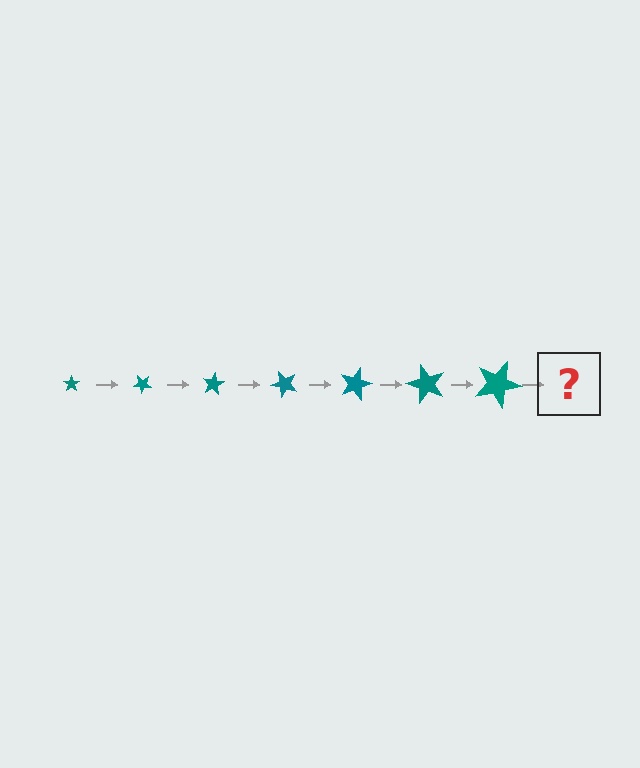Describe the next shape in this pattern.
It should be a star, larger than the previous one and rotated 280 degrees from the start.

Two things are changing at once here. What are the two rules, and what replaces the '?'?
The two rules are that the star grows larger each step and it rotates 40 degrees each step. The '?' should be a star, larger than the previous one and rotated 280 degrees from the start.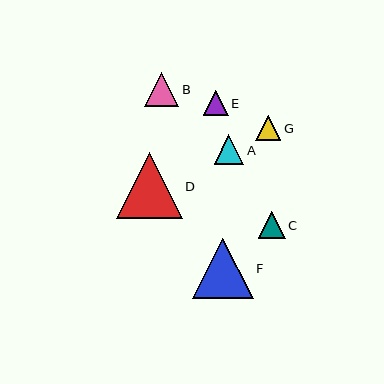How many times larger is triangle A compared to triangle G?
Triangle A is approximately 1.2 times the size of triangle G.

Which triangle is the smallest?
Triangle E is the smallest with a size of approximately 25 pixels.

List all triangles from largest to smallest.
From largest to smallest: D, F, B, A, C, G, E.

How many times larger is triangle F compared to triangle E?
Triangle F is approximately 2.4 times the size of triangle E.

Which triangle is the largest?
Triangle D is the largest with a size of approximately 66 pixels.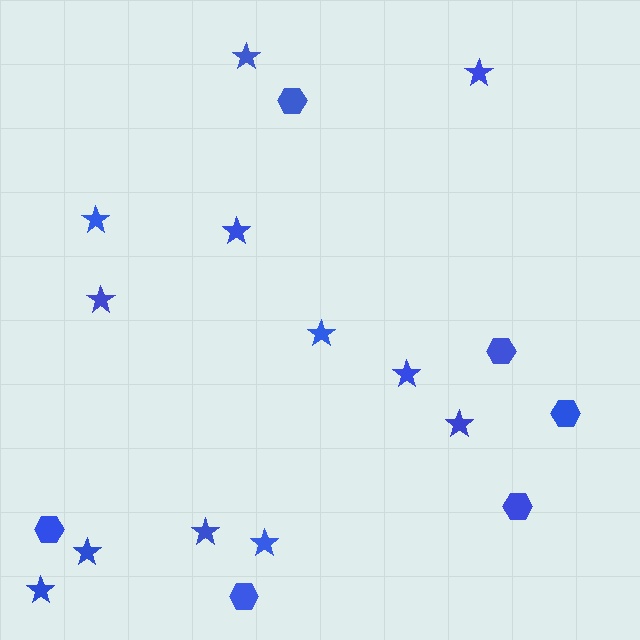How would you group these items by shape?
There are 2 groups: one group of stars (12) and one group of hexagons (6).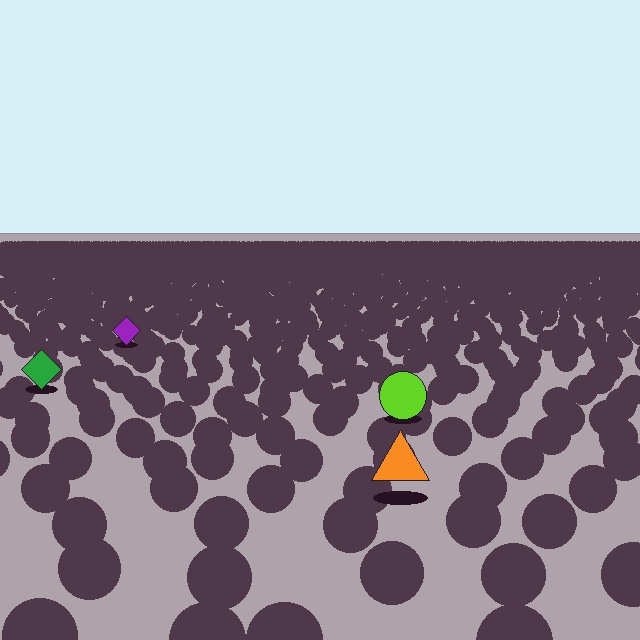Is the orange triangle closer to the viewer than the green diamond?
Yes. The orange triangle is closer — you can tell from the texture gradient: the ground texture is coarser near it.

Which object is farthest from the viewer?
The purple diamond is farthest from the viewer. It appears smaller and the ground texture around it is denser.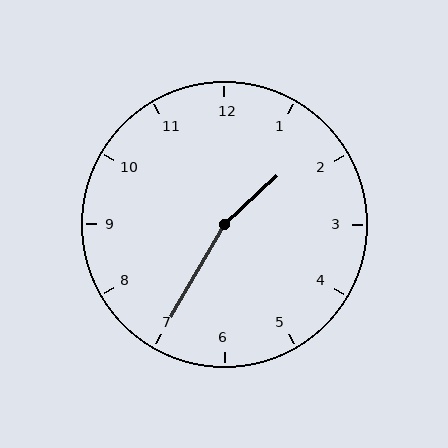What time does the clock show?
1:35.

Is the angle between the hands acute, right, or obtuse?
It is obtuse.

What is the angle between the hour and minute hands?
Approximately 162 degrees.